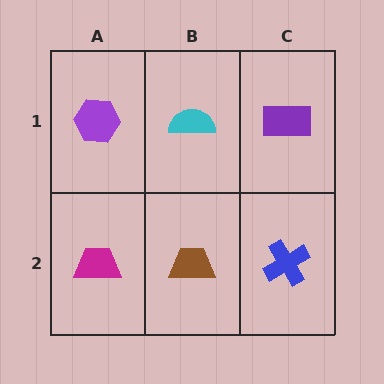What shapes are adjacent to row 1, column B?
A brown trapezoid (row 2, column B), a purple hexagon (row 1, column A), a purple rectangle (row 1, column C).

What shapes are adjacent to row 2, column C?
A purple rectangle (row 1, column C), a brown trapezoid (row 2, column B).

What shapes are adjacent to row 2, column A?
A purple hexagon (row 1, column A), a brown trapezoid (row 2, column B).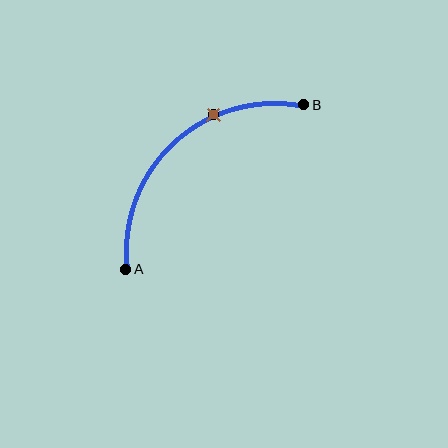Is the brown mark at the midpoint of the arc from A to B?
No. The brown mark lies on the arc but is closer to endpoint B. The arc midpoint would be at the point on the curve equidistant along the arc from both A and B.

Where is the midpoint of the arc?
The arc midpoint is the point on the curve farthest from the straight line joining A and B. It sits above and to the left of that line.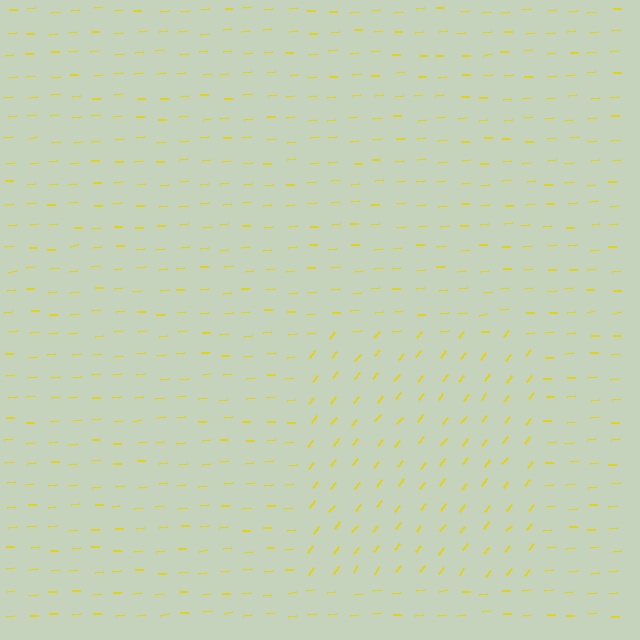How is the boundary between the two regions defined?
The boundary is defined purely by a change in line orientation (approximately 45 degrees difference). All lines are the same color and thickness.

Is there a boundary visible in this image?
Yes, there is a texture boundary formed by a change in line orientation.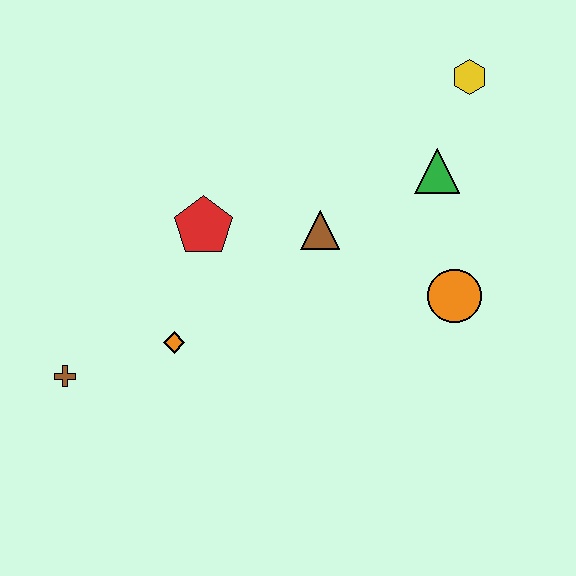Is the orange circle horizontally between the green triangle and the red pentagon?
No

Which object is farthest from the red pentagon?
The yellow hexagon is farthest from the red pentagon.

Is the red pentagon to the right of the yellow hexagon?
No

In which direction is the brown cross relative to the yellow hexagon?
The brown cross is to the left of the yellow hexagon.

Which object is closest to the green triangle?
The yellow hexagon is closest to the green triangle.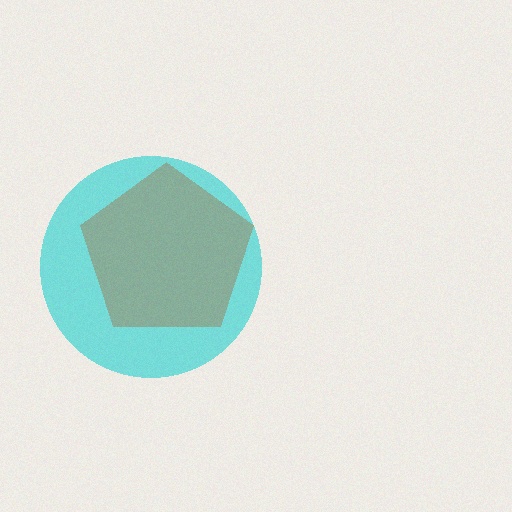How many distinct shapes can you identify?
There are 2 distinct shapes: a cyan circle, a brown pentagon.